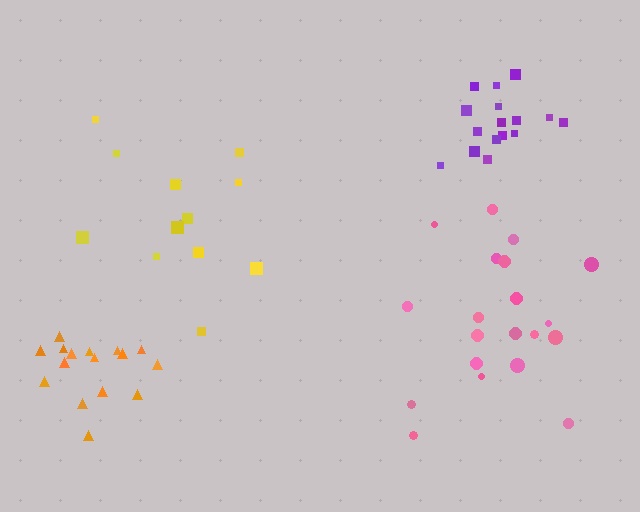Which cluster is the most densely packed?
Purple.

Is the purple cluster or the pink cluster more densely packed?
Purple.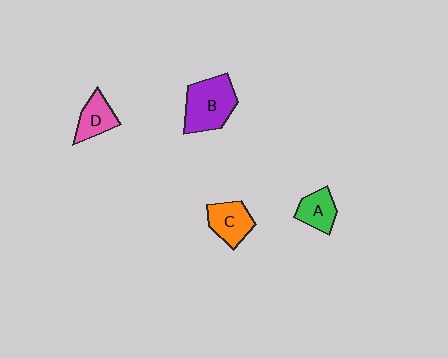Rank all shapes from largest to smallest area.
From largest to smallest: B (purple), C (orange), D (pink), A (green).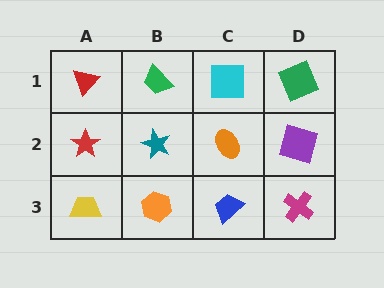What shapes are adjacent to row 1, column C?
An orange ellipse (row 2, column C), a green trapezoid (row 1, column B), a green square (row 1, column D).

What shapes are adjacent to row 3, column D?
A purple square (row 2, column D), a blue trapezoid (row 3, column C).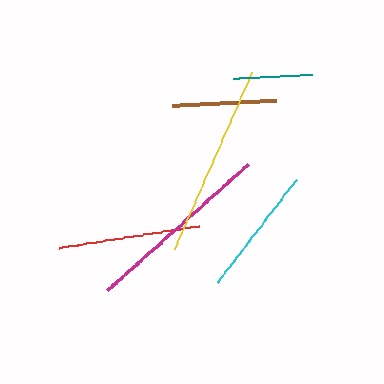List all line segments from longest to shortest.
From longest to shortest: yellow, magenta, red, cyan, brown, teal.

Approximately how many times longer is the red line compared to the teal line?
The red line is approximately 1.8 times the length of the teal line.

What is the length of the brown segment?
The brown segment is approximately 105 pixels long.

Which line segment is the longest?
The yellow line is the longest at approximately 193 pixels.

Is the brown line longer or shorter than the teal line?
The brown line is longer than the teal line.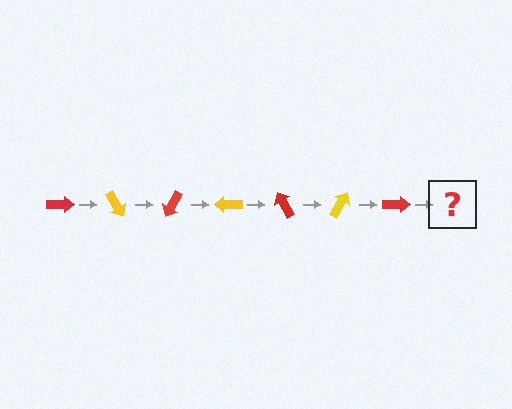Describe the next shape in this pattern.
It should be a yellow arrow, rotated 420 degrees from the start.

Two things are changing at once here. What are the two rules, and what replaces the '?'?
The two rules are that it rotates 60 degrees each step and the color cycles through red and yellow. The '?' should be a yellow arrow, rotated 420 degrees from the start.